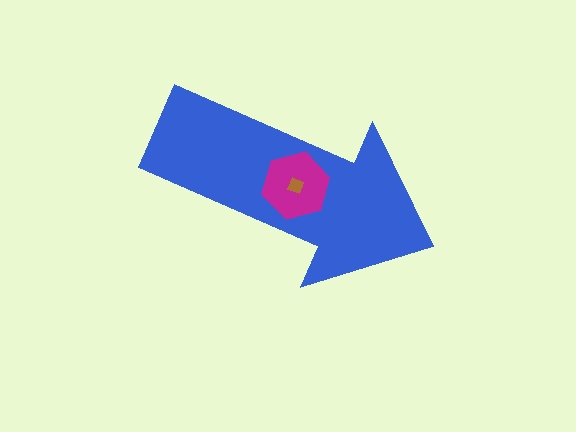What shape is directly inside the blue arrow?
The magenta hexagon.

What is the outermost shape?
The blue arrow.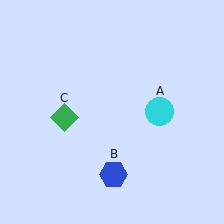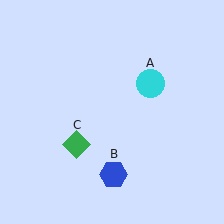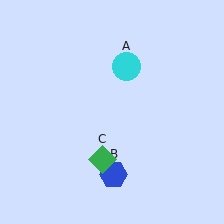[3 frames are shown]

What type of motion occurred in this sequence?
The cyan circle (object A), green diamond (object C) rotated counterclockwise around the center of the scene.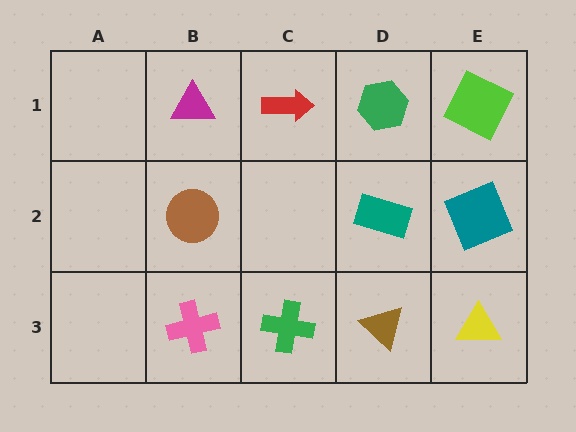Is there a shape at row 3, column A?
No, that cell is empty.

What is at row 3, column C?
A green cross.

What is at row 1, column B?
A magenta triangle.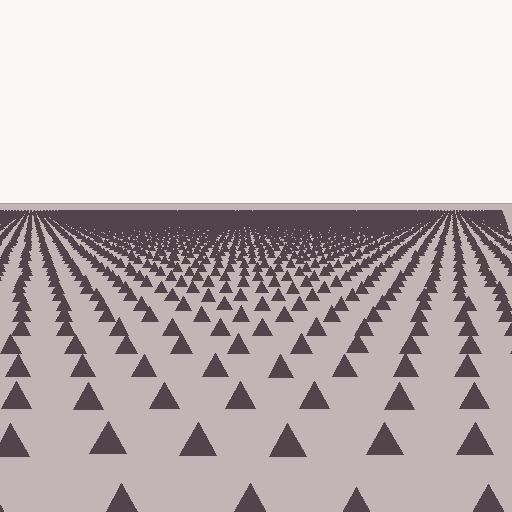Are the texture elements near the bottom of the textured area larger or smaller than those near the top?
Larger. Near the bottom, elements are closer to the viewer and appear at a bigger on-screen size.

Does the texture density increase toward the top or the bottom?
Density increases toward the top.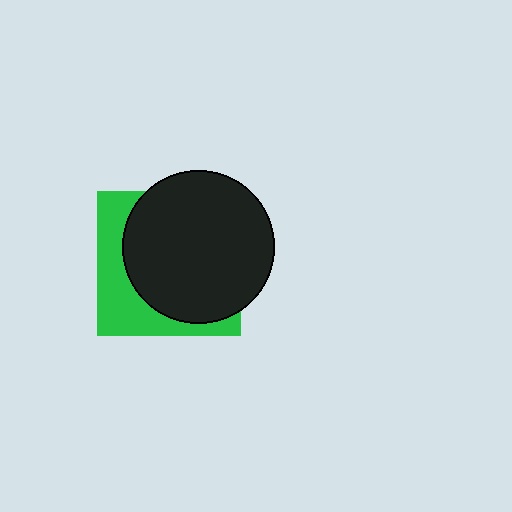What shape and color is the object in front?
The object in front is a black circle.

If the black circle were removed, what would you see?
You would see the complete green square.